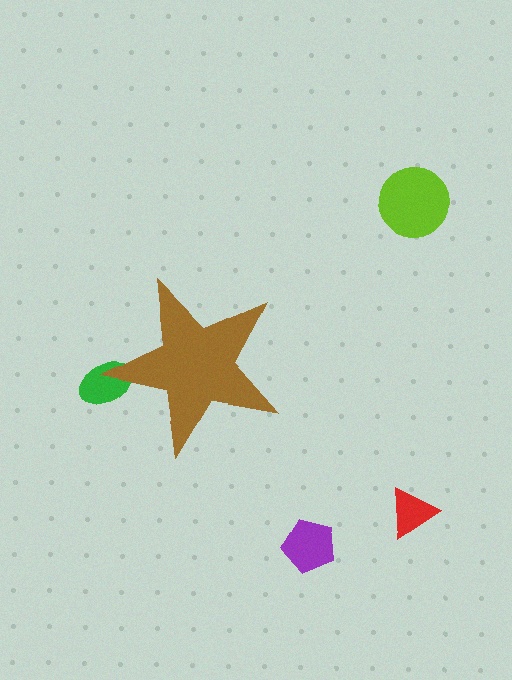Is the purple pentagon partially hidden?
No, the purple pentagon is fully visible.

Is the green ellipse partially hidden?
Yes, the green ellipse is partially hidden behind the brown star.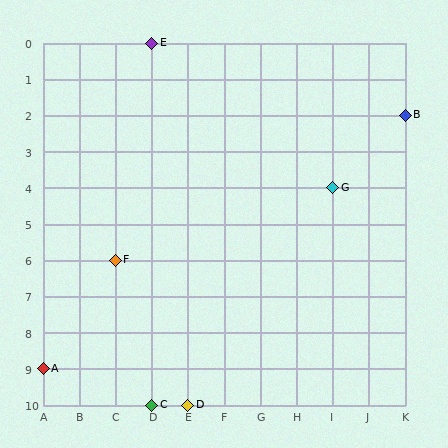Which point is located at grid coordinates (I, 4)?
Point G is at (I, 4).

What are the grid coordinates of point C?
Point C is at grid coordinates (D, 10).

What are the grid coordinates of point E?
Point E is at grid coordinates (D, 0).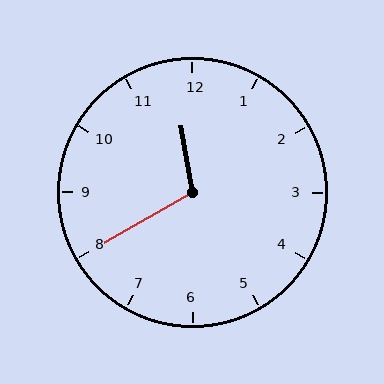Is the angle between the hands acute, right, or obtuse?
It is obtuse.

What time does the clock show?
11:40.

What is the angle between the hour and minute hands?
Approximately 110 degrees.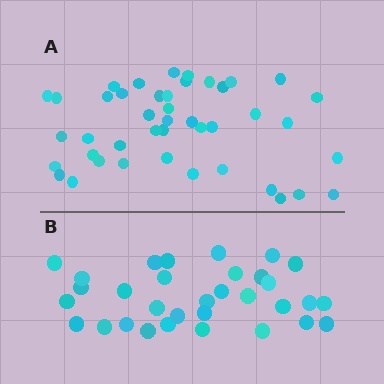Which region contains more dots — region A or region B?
Region A (the top region) has more dots.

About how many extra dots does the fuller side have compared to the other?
Region A has roughly 12 or so more dots than region B.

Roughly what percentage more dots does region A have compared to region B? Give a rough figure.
About 35% more.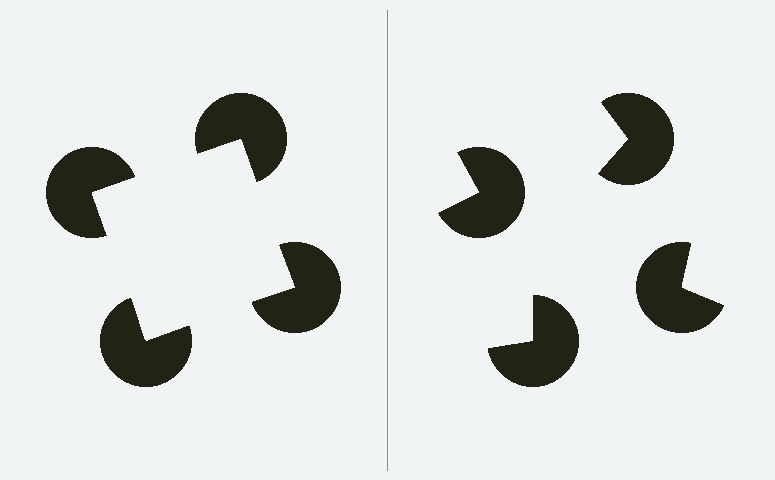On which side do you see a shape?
An illusory square appears on the left side. On the right side the wedge cuts are rotated, so no coherent shape forms.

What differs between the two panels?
The pac-man discs are positioned identically on both sides; only the wedge orientations differ. On the left they align to a square; on the right they are misaligned.